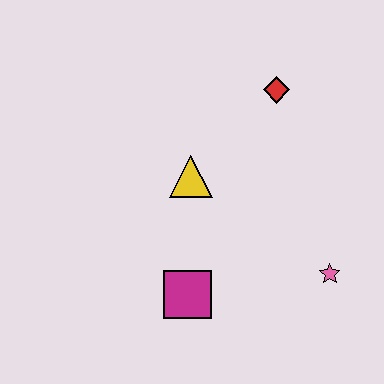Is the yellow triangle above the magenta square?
Yes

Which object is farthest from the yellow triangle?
The pink star is farthest from the yellow triangle.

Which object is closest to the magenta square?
The yellow triangle is closest to the magenta square.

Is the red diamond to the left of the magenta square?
No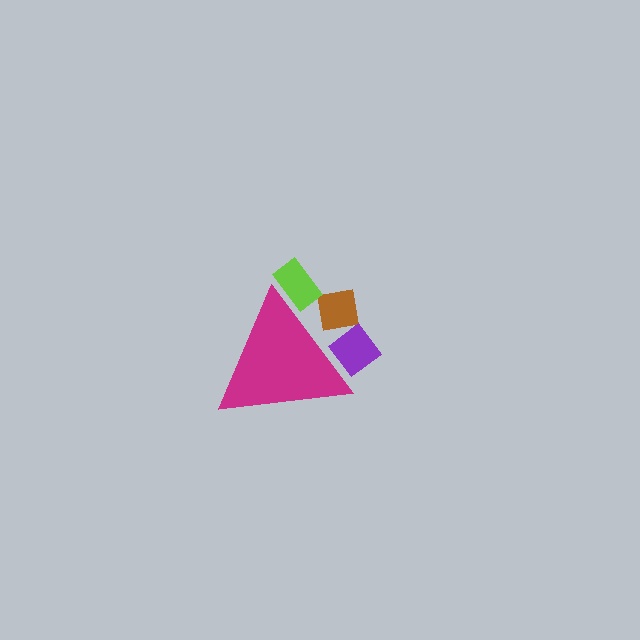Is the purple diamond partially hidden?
Yes, the purple diamond is partially hidden behind the magenta triangle.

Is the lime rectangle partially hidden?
Yes, the lime rectangle is partially hidden behind the magenta triangle.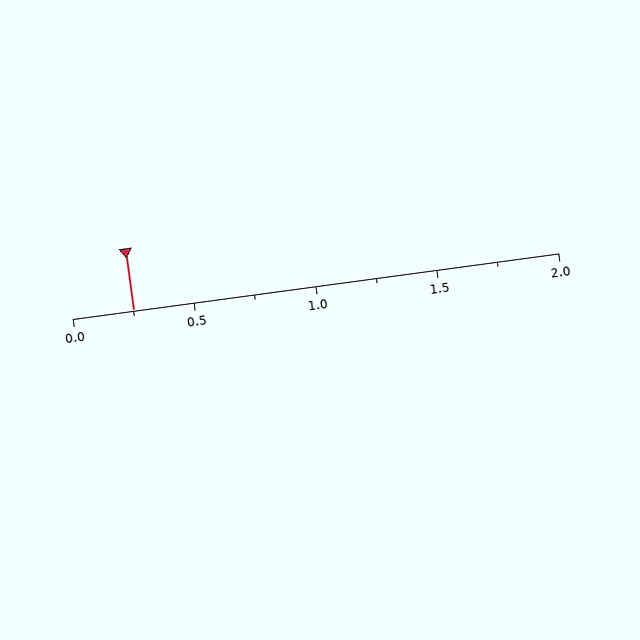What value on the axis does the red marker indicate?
The marker indicates approximately 0.25.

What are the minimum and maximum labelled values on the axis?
The axis runs from 0.0 to 2.0.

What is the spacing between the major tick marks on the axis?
The major ticks are spaced 0.5 apart.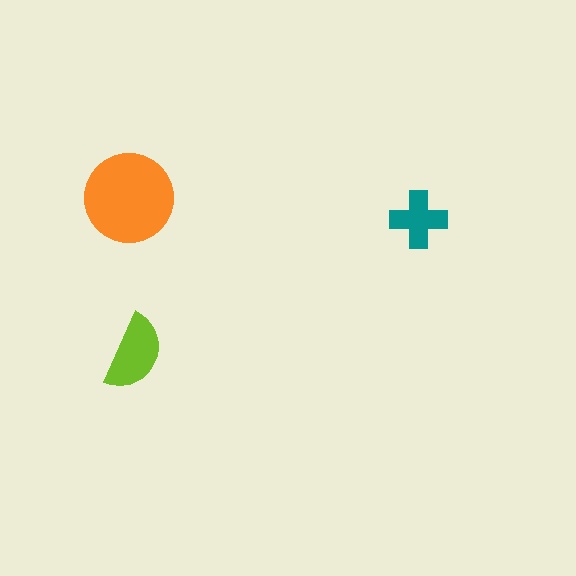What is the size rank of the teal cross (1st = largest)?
3rd.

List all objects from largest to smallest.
The orange circle, the lime semicircle, the teal cross.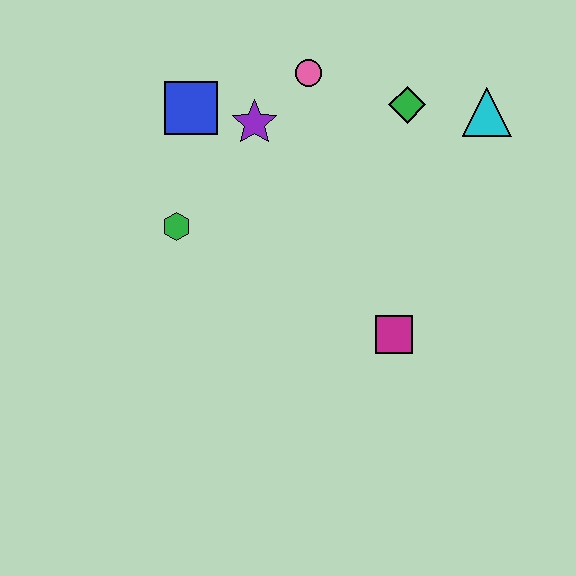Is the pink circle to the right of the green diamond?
No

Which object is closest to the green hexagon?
The blue square is closest to the green hexagon.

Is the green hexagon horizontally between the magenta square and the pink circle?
No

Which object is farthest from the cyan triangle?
The green hexagon is farthest from the cyan triangle.